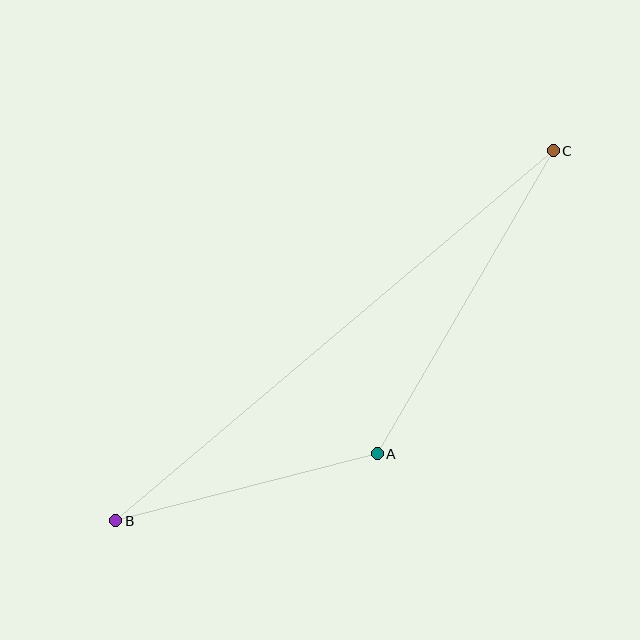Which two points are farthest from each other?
Points B and C are farthest from each other.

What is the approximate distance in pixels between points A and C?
The distance between A and C is approximately 350 pixels.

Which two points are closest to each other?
Points A and B are closest to each other.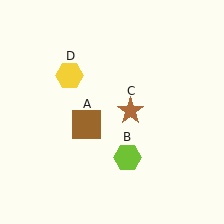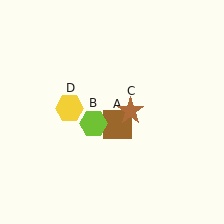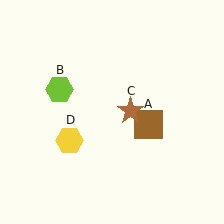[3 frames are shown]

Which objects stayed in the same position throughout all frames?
Brown star (object C) remained stationary.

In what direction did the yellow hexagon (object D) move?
The yellow hexagon (object D) moved down.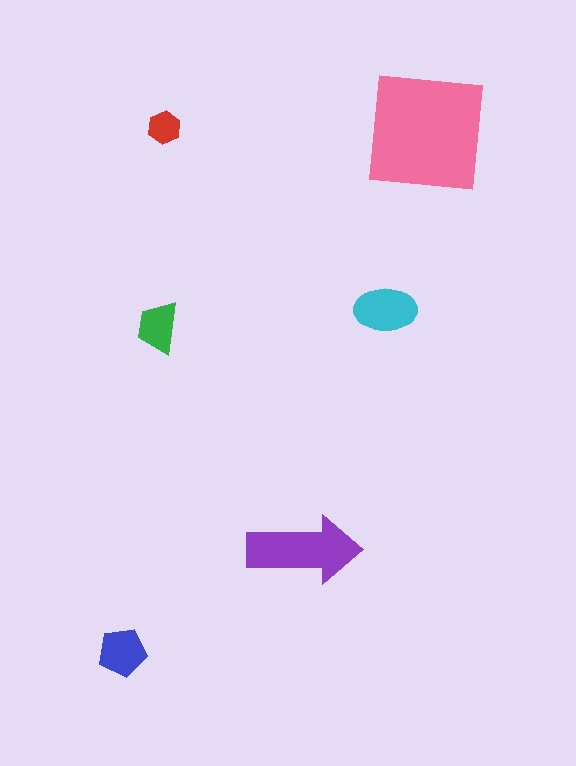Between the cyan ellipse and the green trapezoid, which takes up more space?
The cyan ellipse.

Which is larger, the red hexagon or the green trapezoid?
The green trapezoid.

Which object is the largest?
The pink square.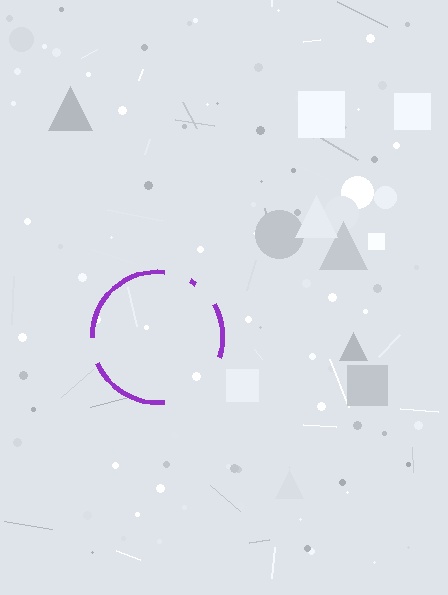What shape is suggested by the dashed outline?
The dashed outline suggests a circle.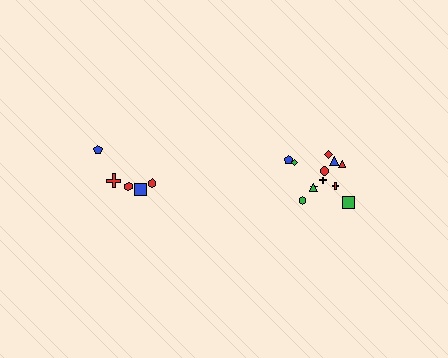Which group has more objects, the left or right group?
The right group.